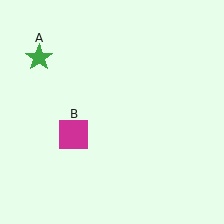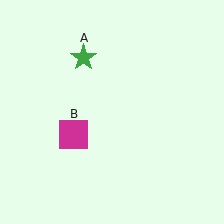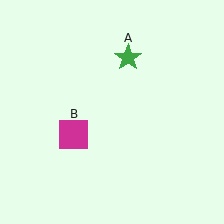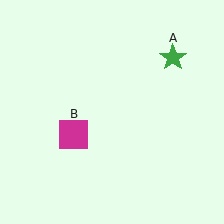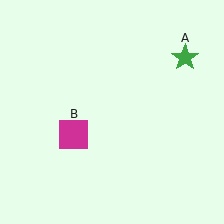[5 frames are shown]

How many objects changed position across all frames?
1 object changed position: green star (object A).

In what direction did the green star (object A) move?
The green star (object A) moved right.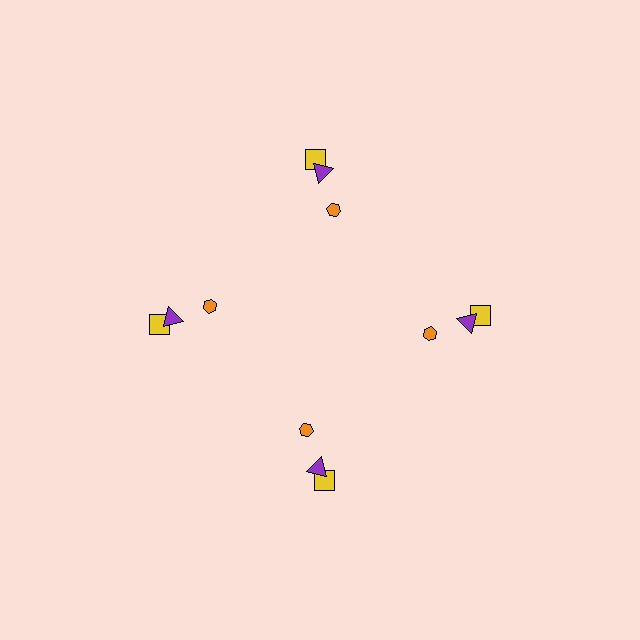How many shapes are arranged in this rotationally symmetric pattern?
There are 12 shapes, arranged in 4 groups of 3.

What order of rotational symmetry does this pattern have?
This pattern has 4-fold rotational symmetry.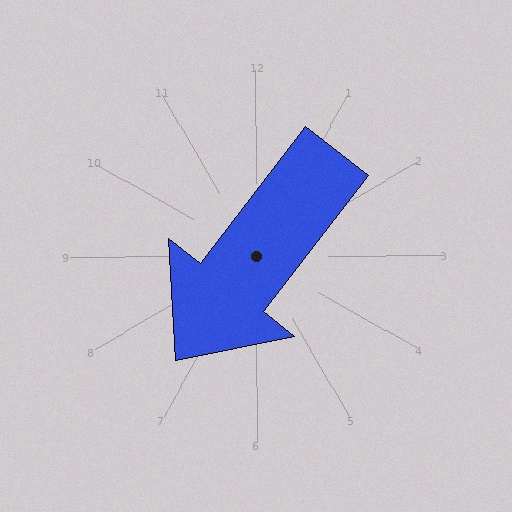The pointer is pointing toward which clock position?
Roughly 7 o'clock.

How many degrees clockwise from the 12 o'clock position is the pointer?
Approximately 218 degrees.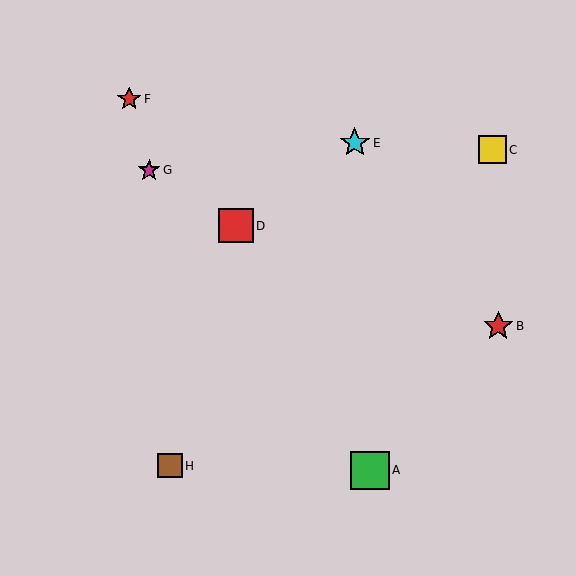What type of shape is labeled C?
Shape C is a yellow square.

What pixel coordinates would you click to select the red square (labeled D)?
Click at (236, 226) to select the red square D.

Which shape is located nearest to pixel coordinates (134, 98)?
The red star (labeled F) at (129, 99) is nearest to that location.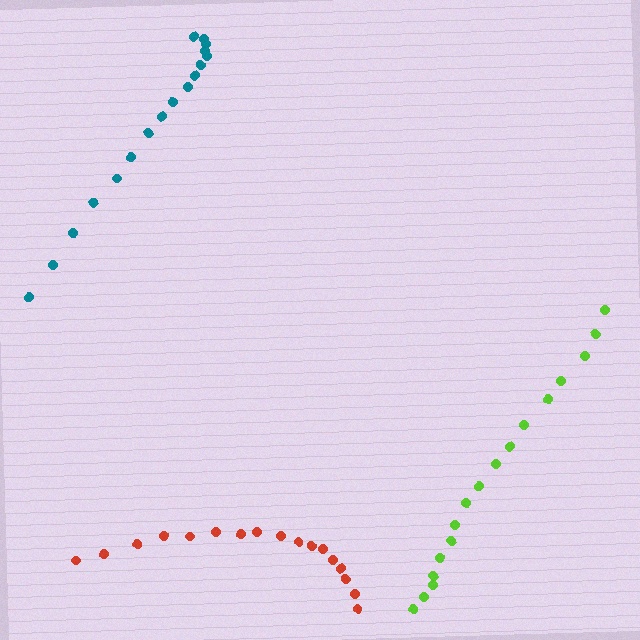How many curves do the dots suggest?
There are 3 distinct paths.